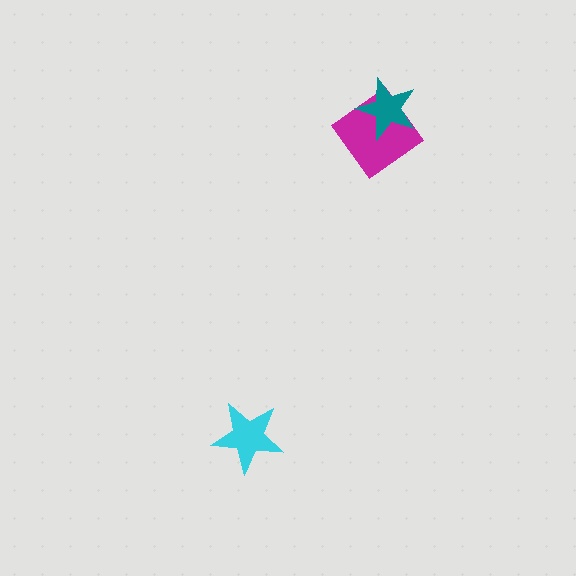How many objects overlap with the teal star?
1 object overlaps with the teal star.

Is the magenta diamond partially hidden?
Yes, it is partially covered by another shape.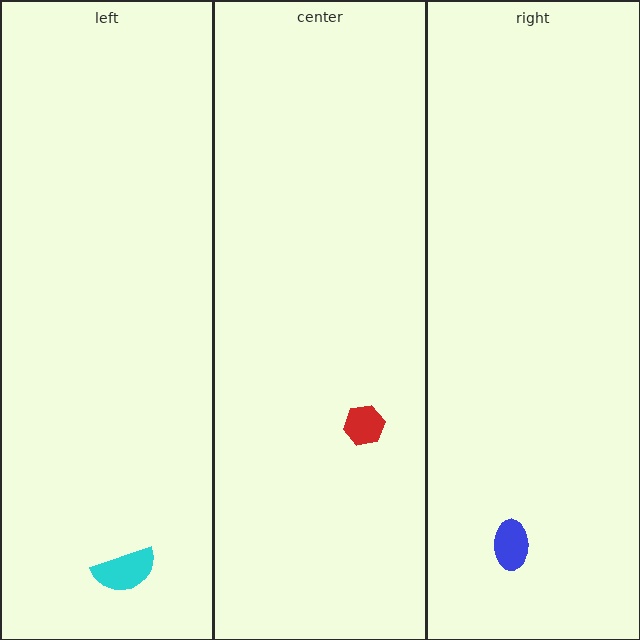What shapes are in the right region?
The blue ellipse.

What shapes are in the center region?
The red hexagon.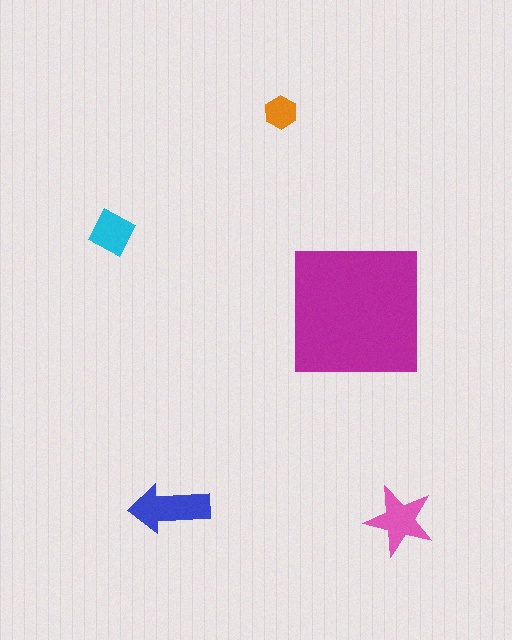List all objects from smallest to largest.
The orange hexagon, the cyan diamond, the pink star, the blue arrow, the magenta square.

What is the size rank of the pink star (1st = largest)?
3rd.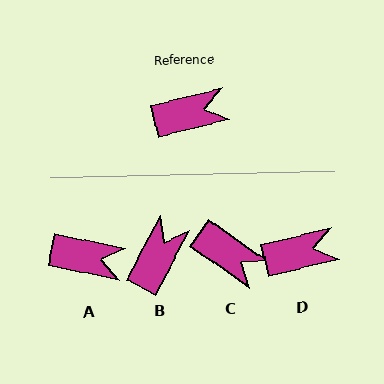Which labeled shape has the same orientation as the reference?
D.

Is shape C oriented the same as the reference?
No, it is off by about 48 degrees.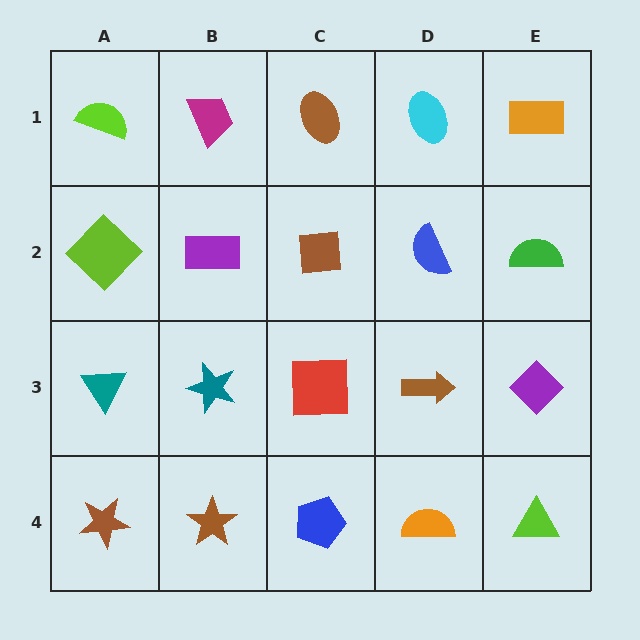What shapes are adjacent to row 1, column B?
A purple rectangle (row 2, column B), a lime semicircle (row 1, column A), a brown ellipse (row 1, column C).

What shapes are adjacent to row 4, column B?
A teal star (row 3, column B), a brown star (row 4, column A), a blue pentagon (row 4, column C).